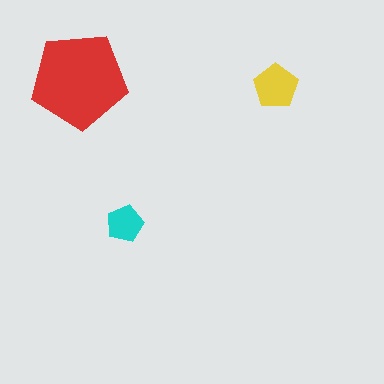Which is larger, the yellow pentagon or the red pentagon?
The red one.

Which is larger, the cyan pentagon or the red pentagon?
The red one.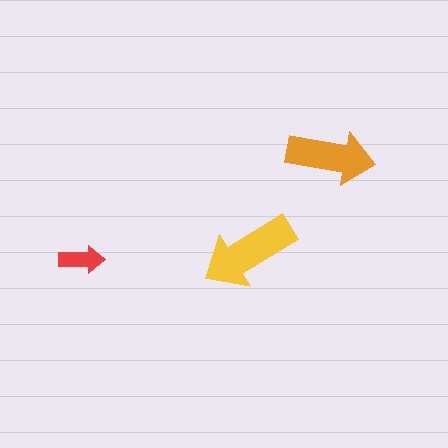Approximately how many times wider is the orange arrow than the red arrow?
About 2 times wider.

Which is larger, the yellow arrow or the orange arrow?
The yellow one.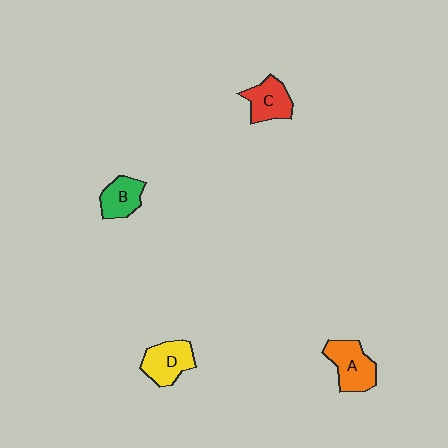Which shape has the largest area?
Shape A (orange).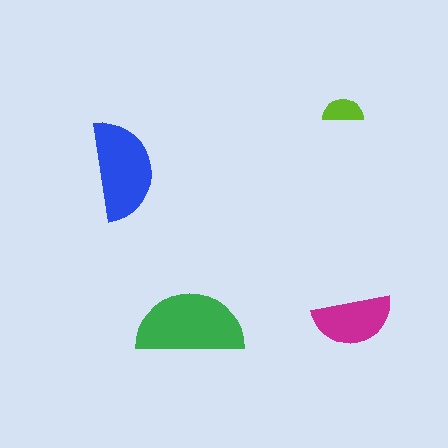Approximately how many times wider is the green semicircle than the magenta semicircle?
About 1.5 times wider.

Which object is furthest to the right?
The magenta semicircle is rightmost.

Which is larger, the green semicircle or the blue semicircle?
The green one.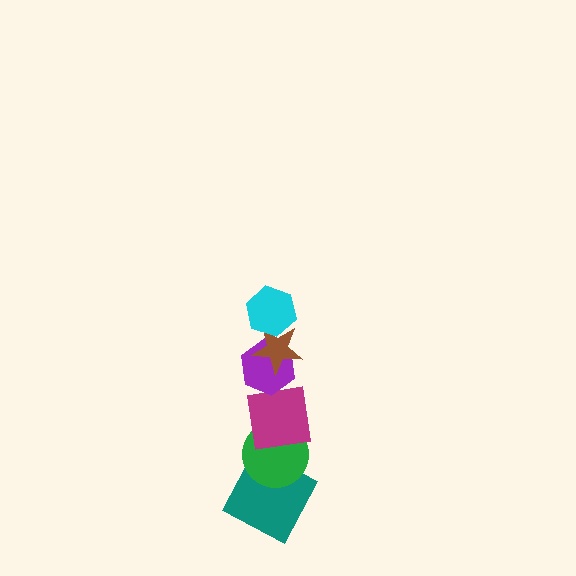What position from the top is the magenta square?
The magenta square is 4th from the top.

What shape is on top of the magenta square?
The purple hexagon is on top of the magenta square.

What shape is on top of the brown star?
The cyan hexagon is on top of the brown star.